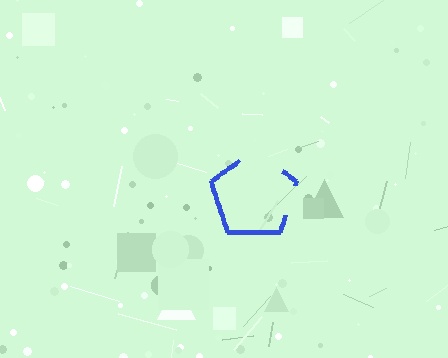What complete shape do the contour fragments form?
The contour fragments form a pentagon.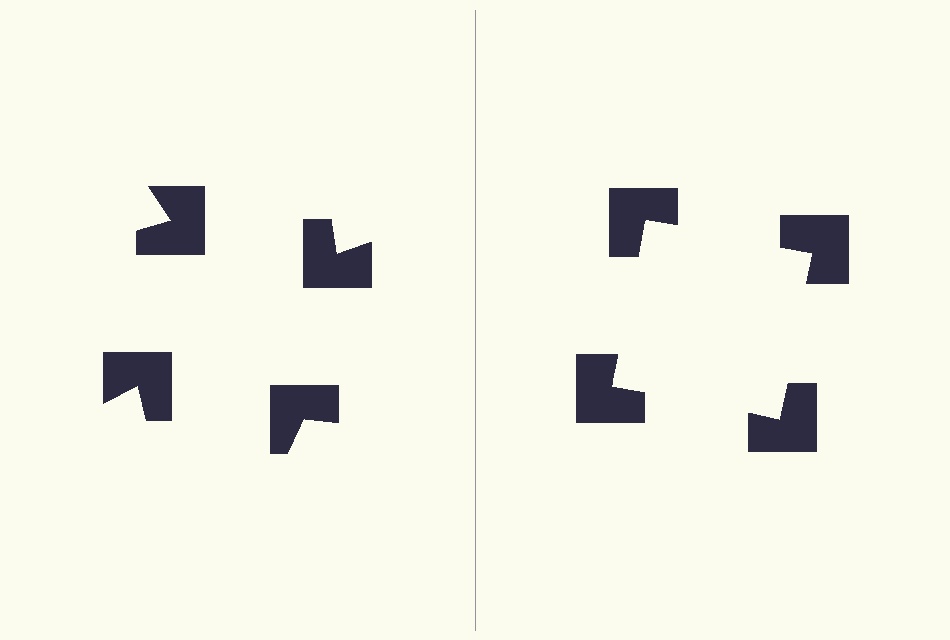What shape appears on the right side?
An illusory square.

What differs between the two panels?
The notched squares are positioned identically on both sides; only the wedge orientations differ. On the right they align to a square; on the left they are misaligned.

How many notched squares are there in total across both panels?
8 — 4 on each side.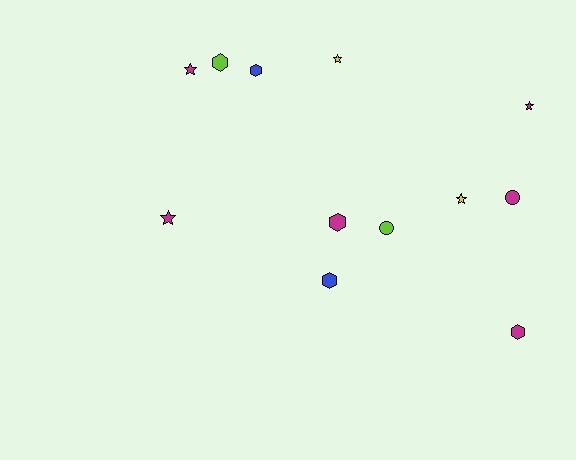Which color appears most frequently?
Magenta, with 6 objects.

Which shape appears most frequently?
Star, with 5 objects.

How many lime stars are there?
There are no lime stars.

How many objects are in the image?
There are 12 objects.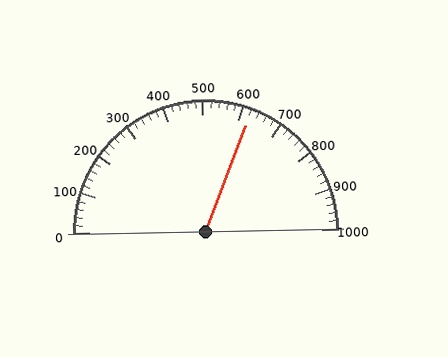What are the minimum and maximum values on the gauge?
The gauge ranges from 0 to 1000.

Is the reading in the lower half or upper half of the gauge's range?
The reading is in the upper half of the range (0 to 1000).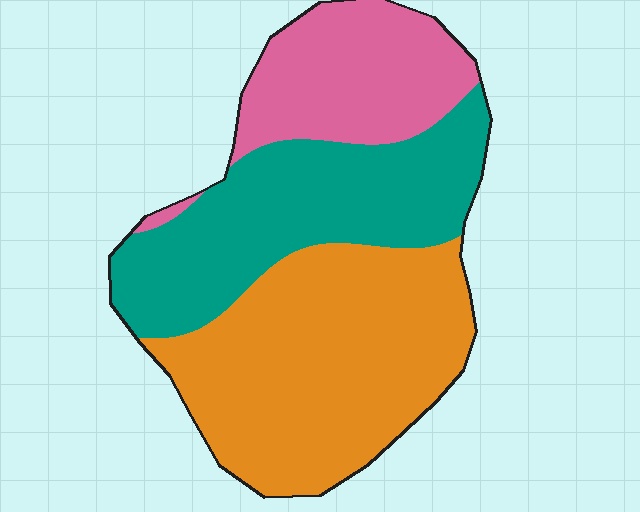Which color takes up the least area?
Pink, at roughly 20%.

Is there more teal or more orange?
Orange.